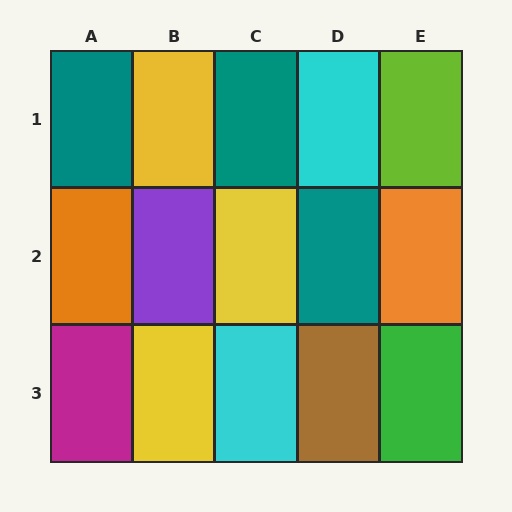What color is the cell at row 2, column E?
Orange.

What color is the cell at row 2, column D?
Teal.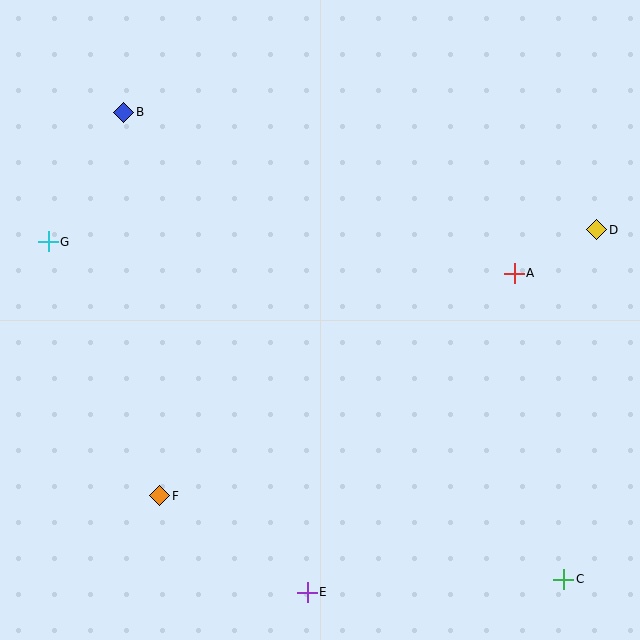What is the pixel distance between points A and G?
The distance between A and G is 467 pixels.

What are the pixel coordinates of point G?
Point G is at (48, 242).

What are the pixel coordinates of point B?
Point B is at (124, 112).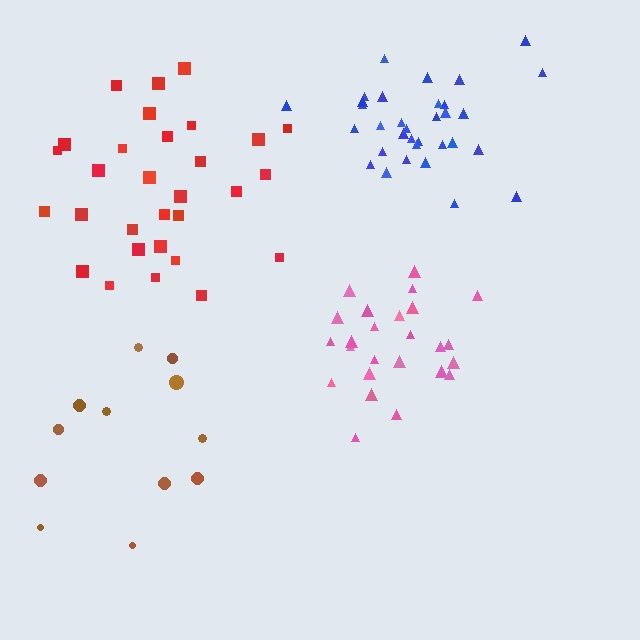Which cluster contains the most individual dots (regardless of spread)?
Blue (33).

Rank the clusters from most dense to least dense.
blue, pink, red, brown.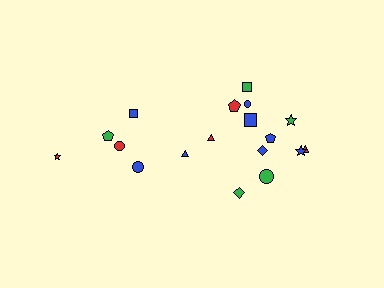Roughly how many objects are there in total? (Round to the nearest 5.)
Roughly 20 objects in total.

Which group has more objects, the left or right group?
The right group.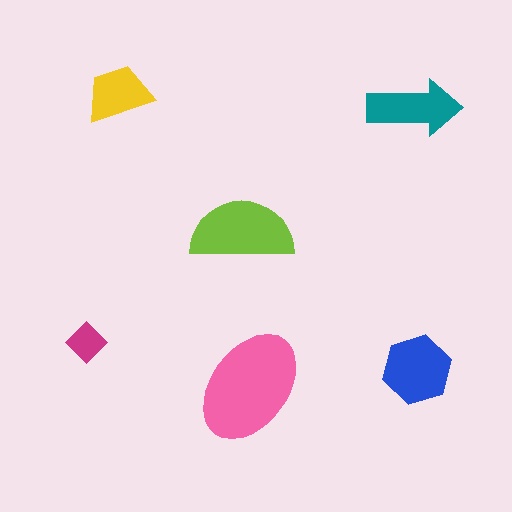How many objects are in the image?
There are 6 objects in the image.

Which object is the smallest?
The magenta diamond.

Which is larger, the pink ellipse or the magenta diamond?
The pink ellipse.